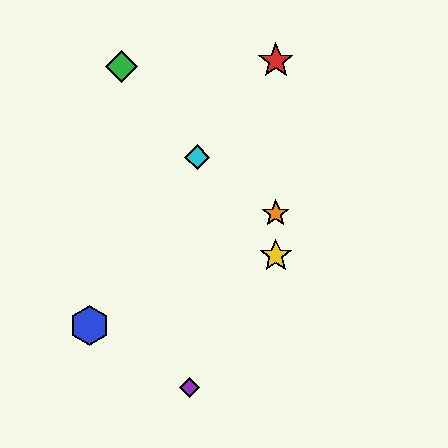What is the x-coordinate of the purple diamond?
The purple diamond is at x≈190.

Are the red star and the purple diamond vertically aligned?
No, the red star is at x≈276 and the purple diamond is at x≈190.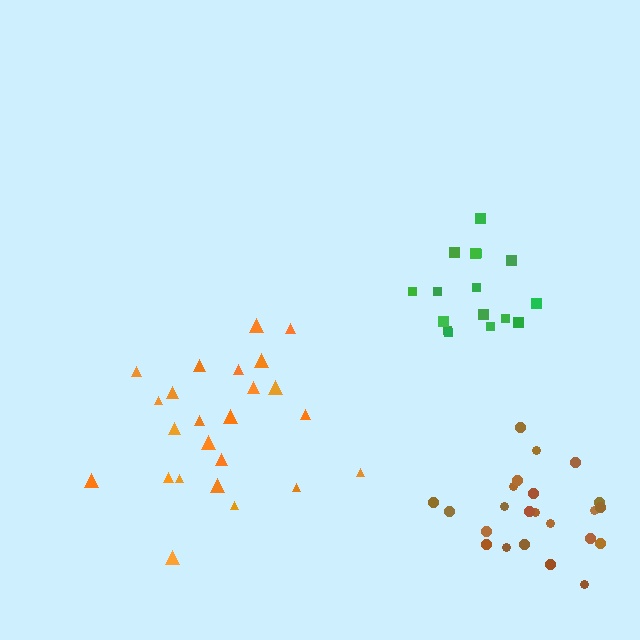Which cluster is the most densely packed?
Brown.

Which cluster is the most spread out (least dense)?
Orange.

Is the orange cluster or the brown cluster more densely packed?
Brown.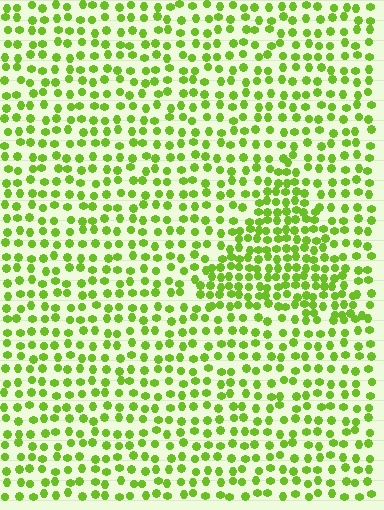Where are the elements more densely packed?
The elements are more densely packed inside the triangle boundary.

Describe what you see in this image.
The image contains small lime elements arranged at two different densities. A triangle-shaped region is visible where the elements are more densely packed than the surrounding area.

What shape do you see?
I see a triangle.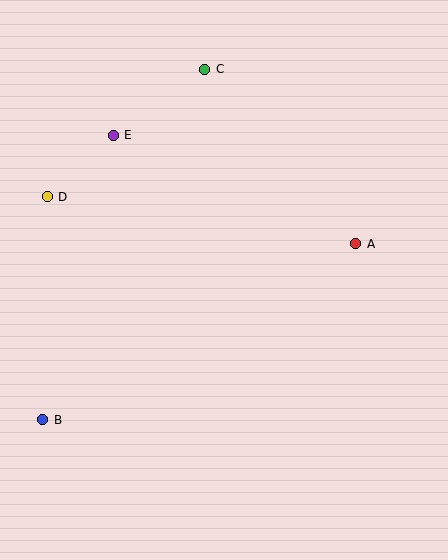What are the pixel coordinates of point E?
Point E is at (113, 135).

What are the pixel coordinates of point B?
Point B is at (43, 420).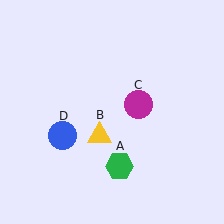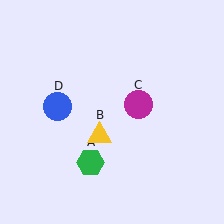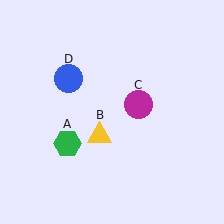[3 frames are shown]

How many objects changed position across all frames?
2 objects changed position: green hexagon (object A), blue circle (object D).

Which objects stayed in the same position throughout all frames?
Yellow triangle (object B) and magenta circle (object C) remained stationary.